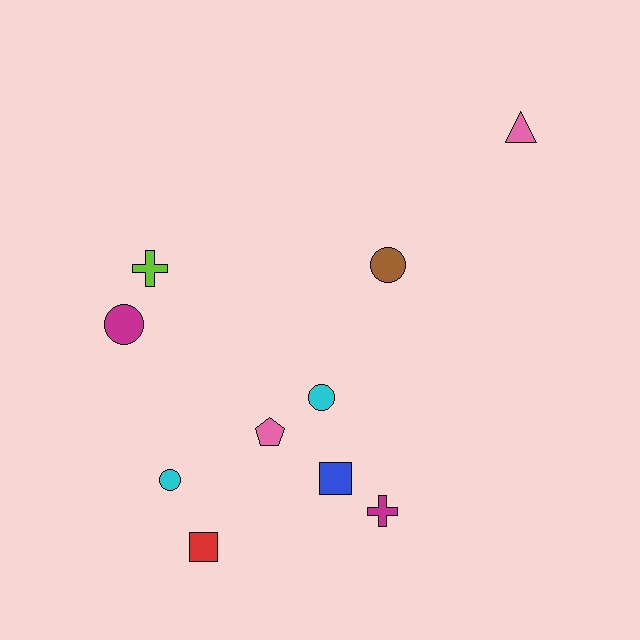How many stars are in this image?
There are no stars.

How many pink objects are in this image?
There are 2 pink objects.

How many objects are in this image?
There are 10 objects.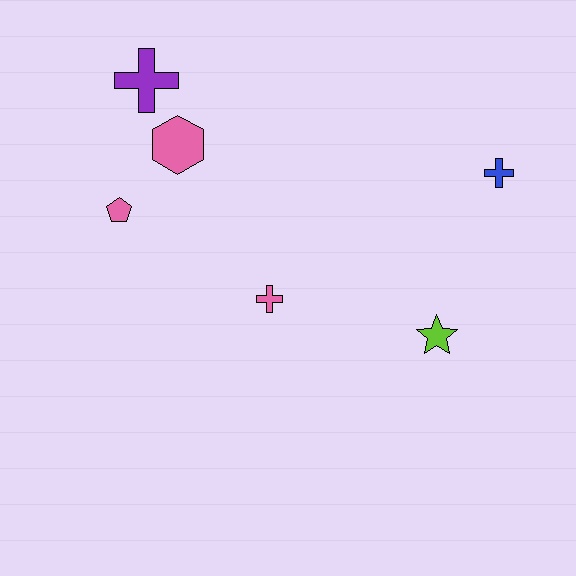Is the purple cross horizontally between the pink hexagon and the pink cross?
No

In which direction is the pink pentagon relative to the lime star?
The pink pentagon is to the left of the lime star.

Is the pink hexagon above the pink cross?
Yes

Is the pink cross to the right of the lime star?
No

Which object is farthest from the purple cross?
The lime star is farthest from the purple cross.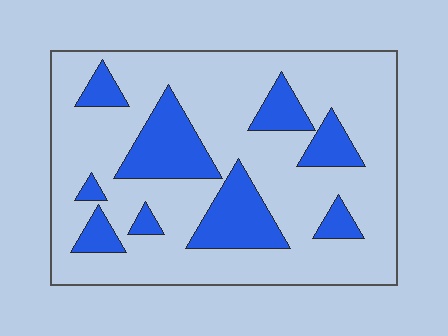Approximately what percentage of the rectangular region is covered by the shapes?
Approximately 25%.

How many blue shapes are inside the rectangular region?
9.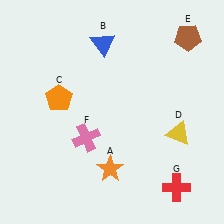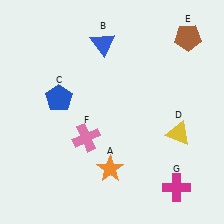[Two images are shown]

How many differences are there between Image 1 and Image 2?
There are 2 differences between the two images.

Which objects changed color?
C changed from orange to blue. G changed from red to magenta.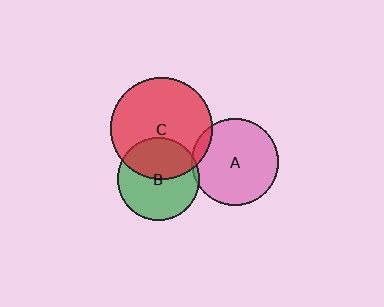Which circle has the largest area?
Circle C (red).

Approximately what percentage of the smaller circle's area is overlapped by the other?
Approximately 5%.